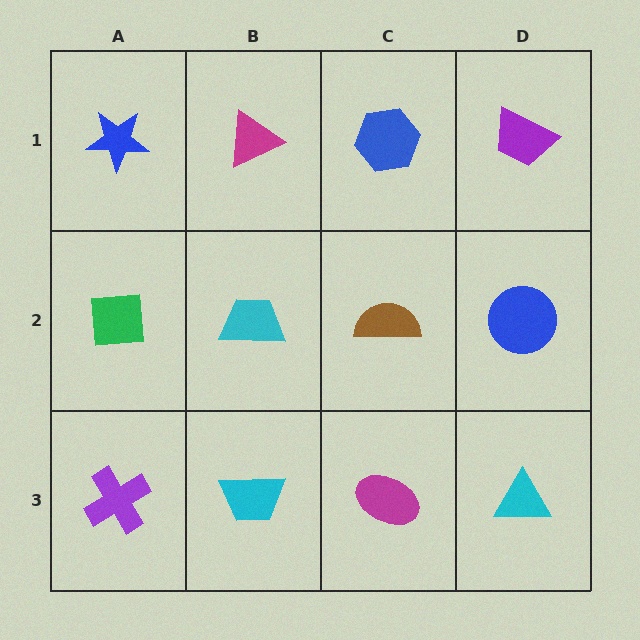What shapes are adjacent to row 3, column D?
A blue circle (row 2, column D), a magenta ellipse (row 3, column C).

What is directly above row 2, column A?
A blue star.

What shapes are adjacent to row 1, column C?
A brown semicircle (row 2, column C), a magenta triangle (row 1, column B), a purple trapezoid (row 1, column D).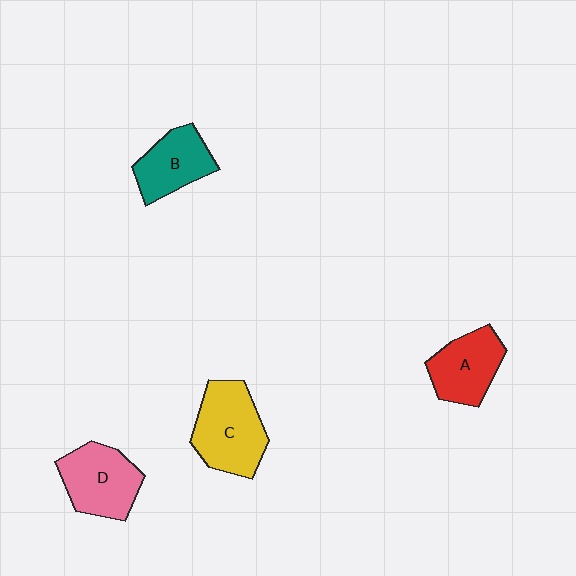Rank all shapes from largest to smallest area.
From largest to smallest: C (yellow), D (pink), A (red), B (teal).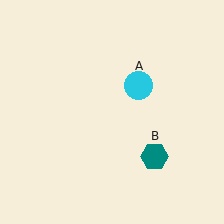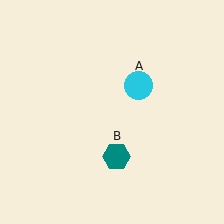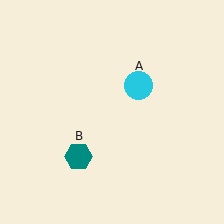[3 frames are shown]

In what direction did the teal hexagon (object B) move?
The teal hexagon (object B) moved left.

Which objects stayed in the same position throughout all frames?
Cyan circle (object A) remained stationary.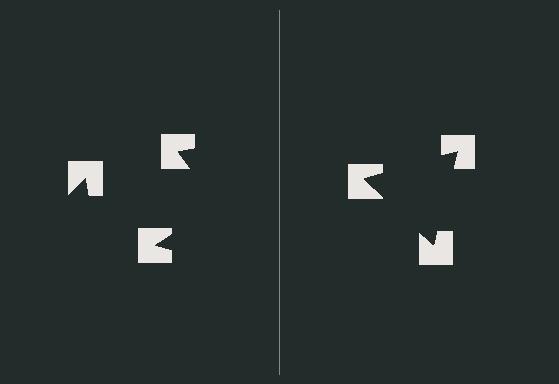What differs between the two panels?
The notched squares are positioned identically on both sides; only the wedge orientations differ. On the right they align to a triangle; on the left they are misaligned.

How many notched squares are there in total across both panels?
6 — 3 on each side.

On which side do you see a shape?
An illusory triangle appears on the right side. On the left side the wedge cuts are rotated, so no coherent shape forms.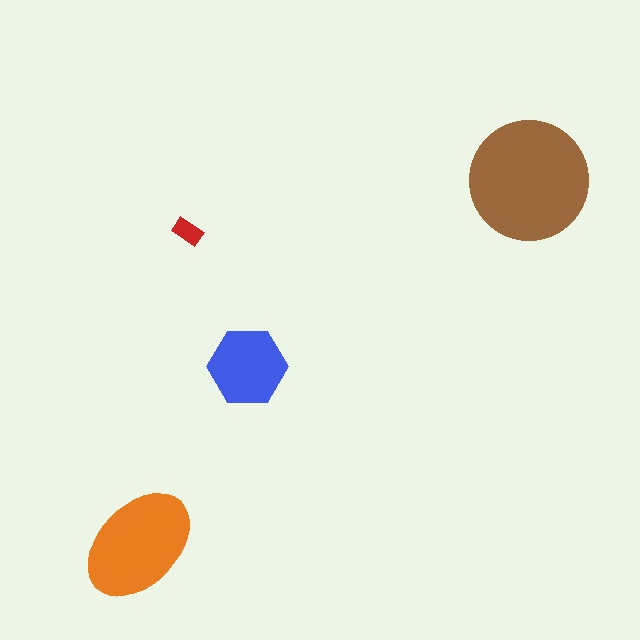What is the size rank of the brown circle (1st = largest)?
1st.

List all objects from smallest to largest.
The red rectangle, the blue hexagon, the orange ellipse, the brown circle.